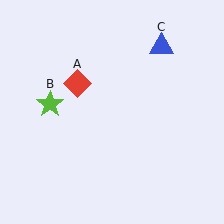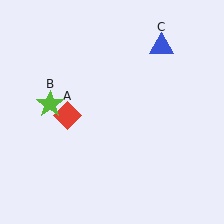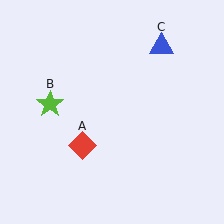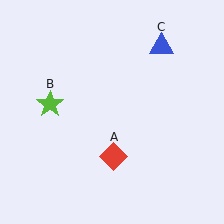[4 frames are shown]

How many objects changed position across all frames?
1 object changed position: red diamond (object A).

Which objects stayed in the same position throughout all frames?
Lime star (object B) and blue triangle (object C) remained stationary.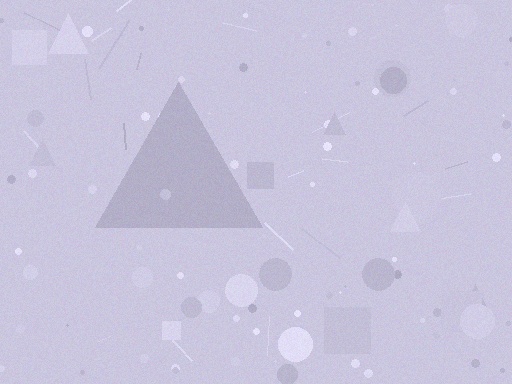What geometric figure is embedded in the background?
A triangle is embedded in the background.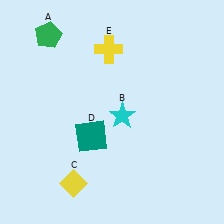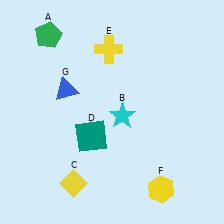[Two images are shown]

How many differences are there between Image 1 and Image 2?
There are 2 differences between the two images.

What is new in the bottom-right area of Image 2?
A yellow hexagon (F) was added in the bottom-right area of Image 2.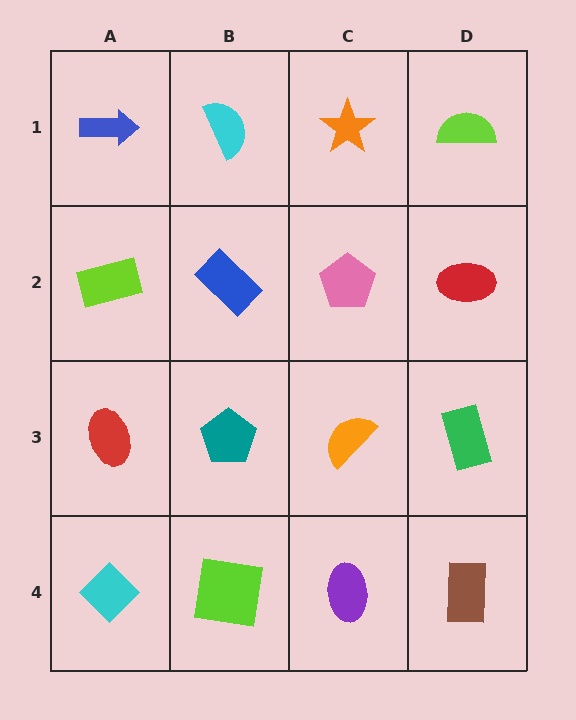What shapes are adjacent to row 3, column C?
A pink pentagon (row 2, column C), a purple ellipse (row 4, column C), a teal pentagon (row 3, column B), a green rectangle (row 3, column D).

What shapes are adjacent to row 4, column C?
An orange semicircle (row 3, column C), a lime square (row 4, column B), a brown rectangle (row 4, column D).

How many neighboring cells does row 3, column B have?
4.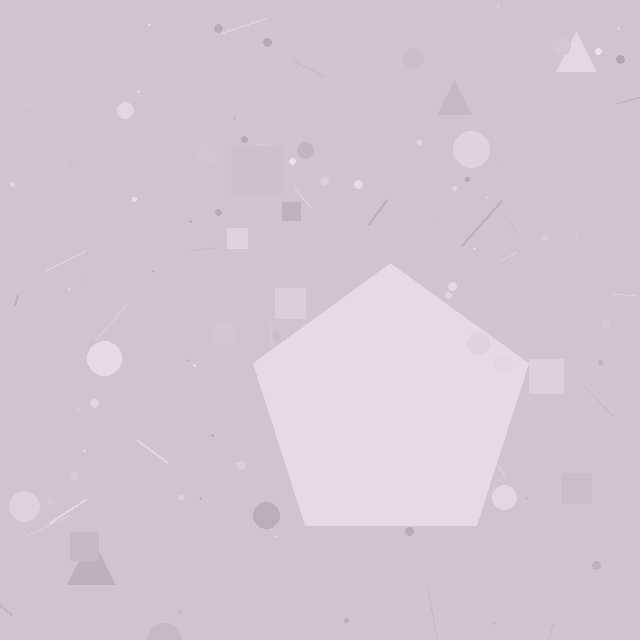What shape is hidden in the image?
A pentagon is hidden in the image.